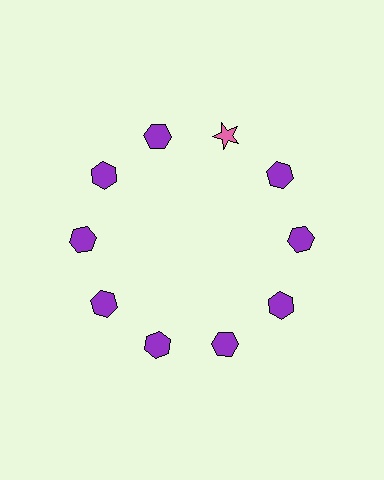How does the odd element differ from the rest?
It differs in both color (pink instead of purple) and shape (star instead of hexagon).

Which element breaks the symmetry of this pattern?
The pink star at roughly the 1 o'clock position breaks the symmetry. All other shapes are purple hexagons.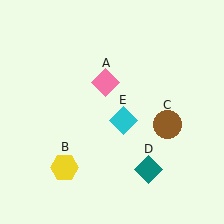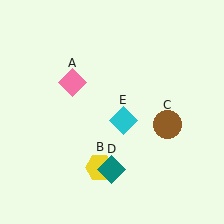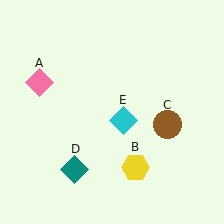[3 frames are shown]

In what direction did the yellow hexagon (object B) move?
The yellow hexagon (object B) moved right.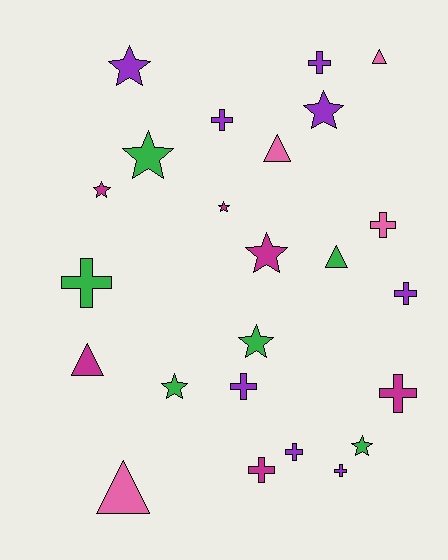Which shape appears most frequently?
Cross, with 10 objects.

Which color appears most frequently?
Purple, with 8 objects.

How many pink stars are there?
There are no pink stars.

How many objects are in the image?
There are 24 objects.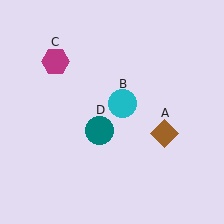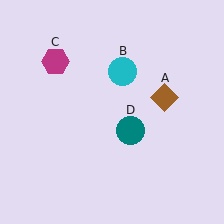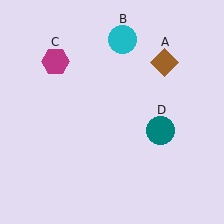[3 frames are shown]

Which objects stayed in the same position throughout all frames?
Magenta hexagon (object C) remained stationary.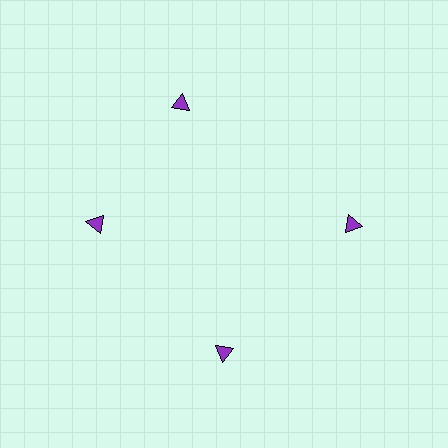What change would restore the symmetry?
The symmetry would be restored by rotating it back into even spacing with its neighbors so that all 4 triangles sit at equal angles and equal distance from the center.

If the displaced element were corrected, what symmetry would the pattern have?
It would have 4-fold rotational symmetry — the pattern would map onto itself every 90 degrees.